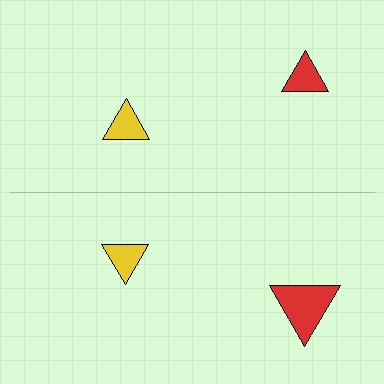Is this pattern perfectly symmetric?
No, the pattern is not perfectly symmetric. The red triangle on the bottom side has a different size than its mirror counterpart.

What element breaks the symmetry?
The red triangle on the bottom side has a different size than its mirror counterpart.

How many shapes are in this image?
There are 4 shapes in this image.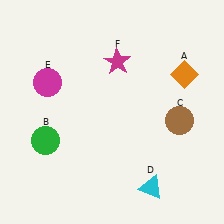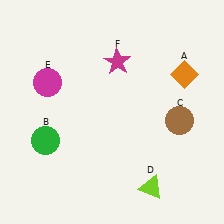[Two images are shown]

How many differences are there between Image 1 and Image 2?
There is 1 difference between the two images.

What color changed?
The triangle (D) changed from cyan in Image 1 to lime in Image 2.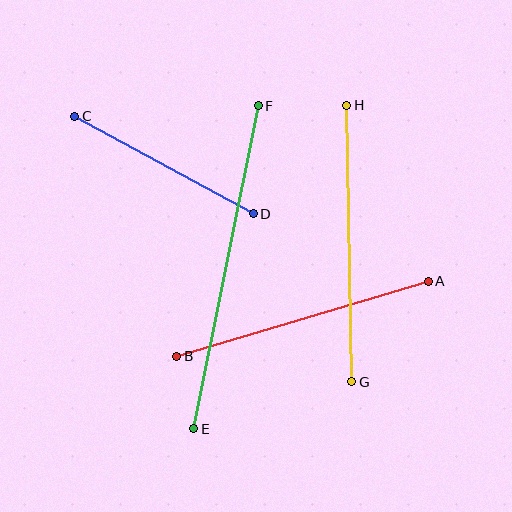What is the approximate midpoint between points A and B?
The midpoint is at approximately (303, 319) pixels.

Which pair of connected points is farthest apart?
Points E and F are farthest apart.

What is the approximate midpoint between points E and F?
The midpoint is at approximately (226, 267) pixels.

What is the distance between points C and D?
The distance is approximately 203 pixels.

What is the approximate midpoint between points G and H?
The midpoint is at approximately (349, 243) pixels.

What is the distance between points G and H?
The distance is approximately 276 pixels.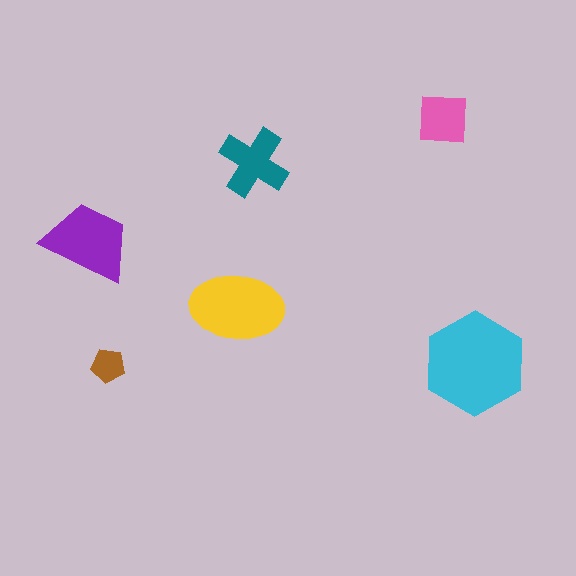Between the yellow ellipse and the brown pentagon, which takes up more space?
The yellow ellipse.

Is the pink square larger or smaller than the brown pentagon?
Larger.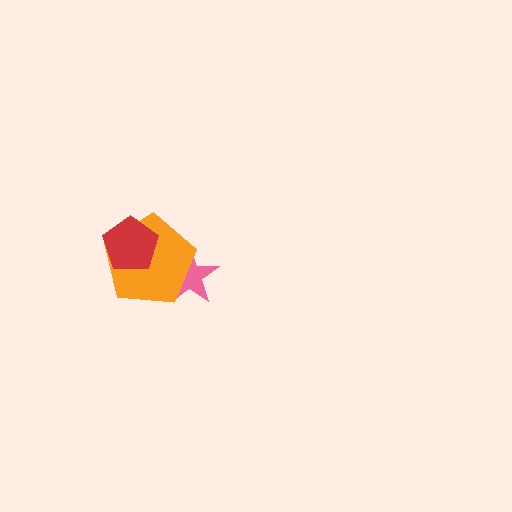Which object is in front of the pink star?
The orange pentagon is in front of the pink star.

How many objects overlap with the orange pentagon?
2 objects overlap with the orange pentagon.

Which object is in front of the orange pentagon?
The red pentagon is in front of the orange pentagon.